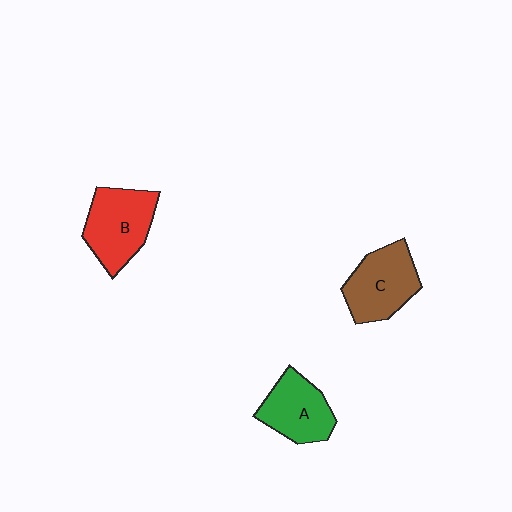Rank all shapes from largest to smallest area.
From largest to smallest: B (red), C (brown), A (green).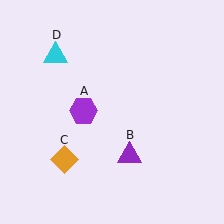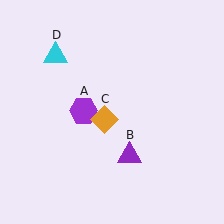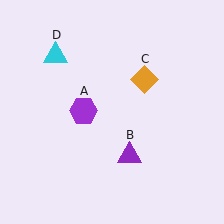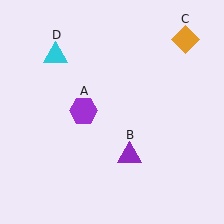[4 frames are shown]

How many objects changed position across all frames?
1 object changed position: orange diamond (object C).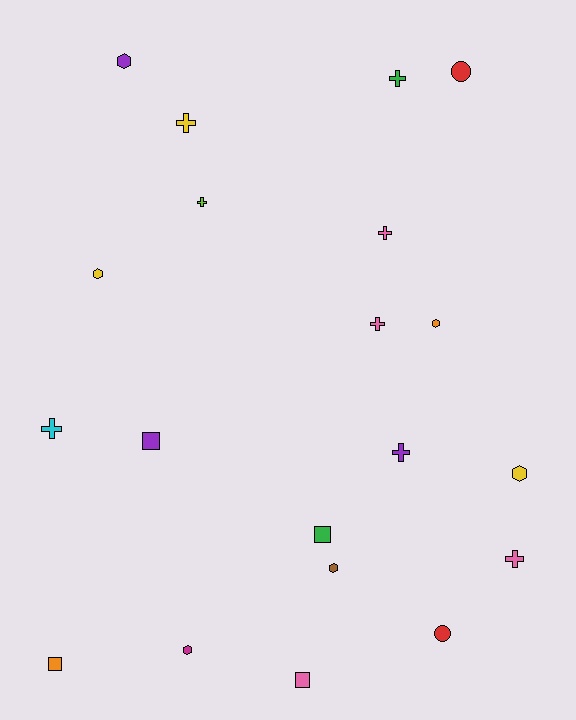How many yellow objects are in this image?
There are 3 yellow objects.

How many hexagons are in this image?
There are 6 hexagons.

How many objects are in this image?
There are 20 objects.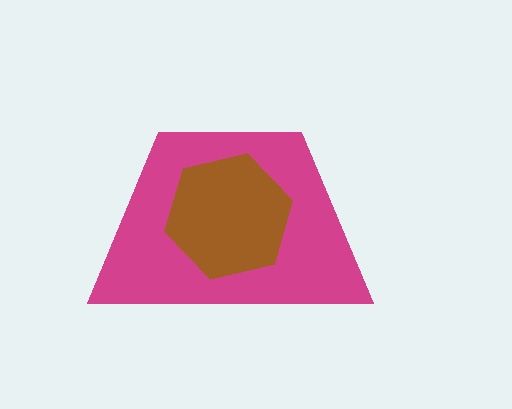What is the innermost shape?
The brown hexagon.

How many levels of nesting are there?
2.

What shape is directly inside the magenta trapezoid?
The brown hexagon.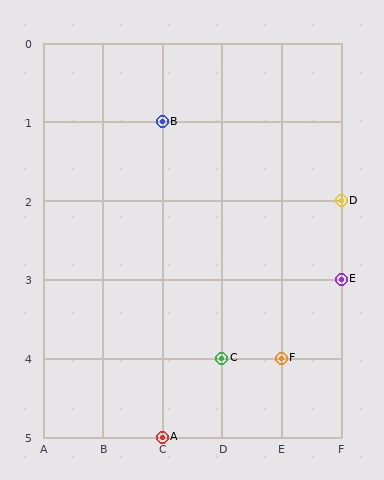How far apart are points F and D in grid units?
Points F and D are 1 column and 2 rows apart (about 2.2 grid units diagonally).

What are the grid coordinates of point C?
Point C is at grid coordinates (D, 4).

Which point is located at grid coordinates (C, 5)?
Point A is at (C, 5).